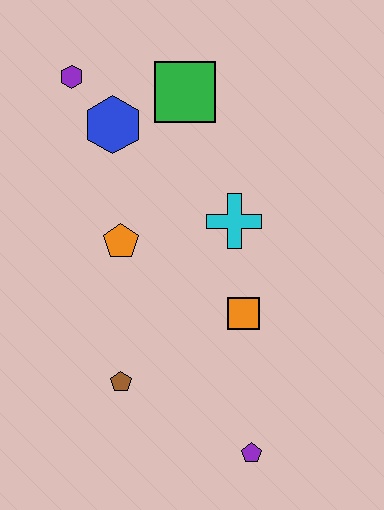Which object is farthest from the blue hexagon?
The purple pentagon is farthest from the blue hexagon.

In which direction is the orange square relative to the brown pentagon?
The orange square is to the right of the brown pentagon.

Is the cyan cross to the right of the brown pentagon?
Yes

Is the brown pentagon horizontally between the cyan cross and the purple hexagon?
Yes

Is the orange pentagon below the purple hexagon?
Yes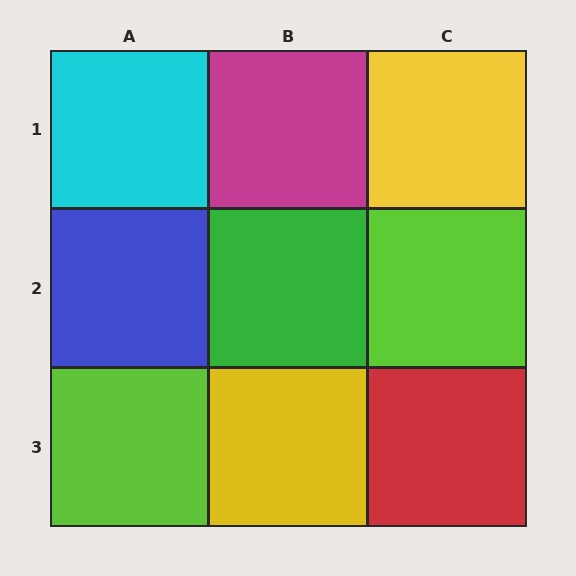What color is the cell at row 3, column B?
Yellow.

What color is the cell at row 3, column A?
Lime.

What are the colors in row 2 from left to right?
Blue, green, lime.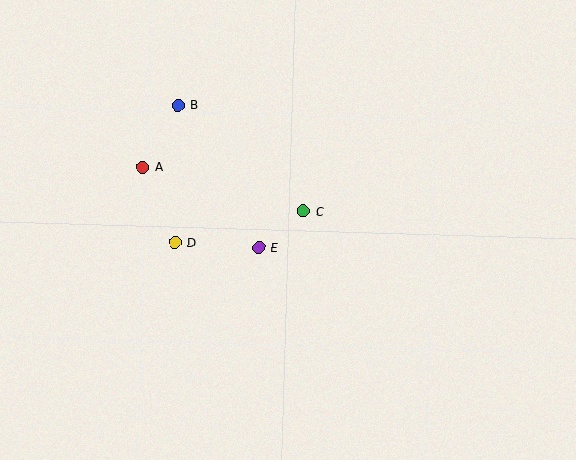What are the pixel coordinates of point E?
Point E is at (259, 248).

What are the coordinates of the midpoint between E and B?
The midpoint between E and B is at (218, 176).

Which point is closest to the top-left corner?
Point B is closest to the top-left corner.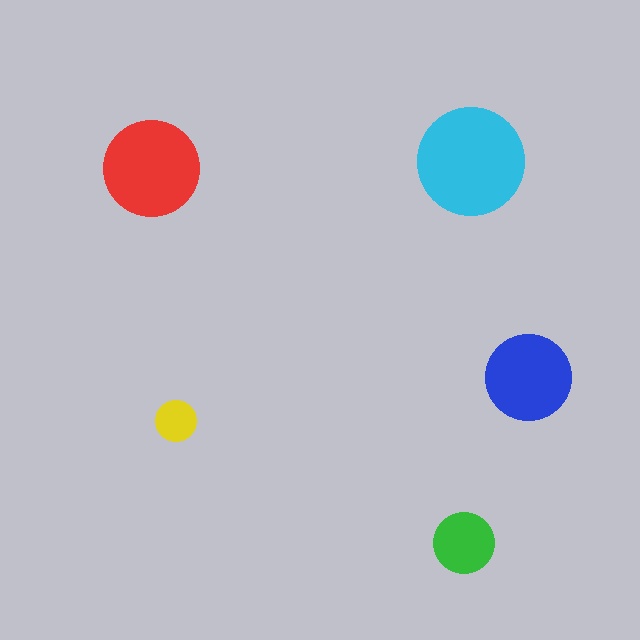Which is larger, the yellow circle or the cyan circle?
The cyan one.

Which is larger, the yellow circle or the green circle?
The green one.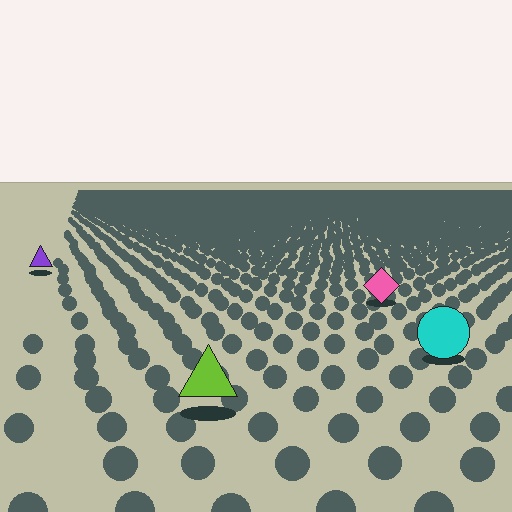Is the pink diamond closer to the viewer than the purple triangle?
Yes. The pink diamond is closer — you can tell from the texture gradient: the ground texture is coarser near it.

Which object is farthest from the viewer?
The purple triangle is farthest from the viewer. It appears smaller and the ground texture around it is denser.